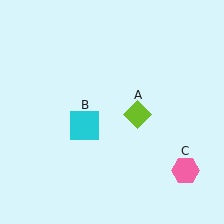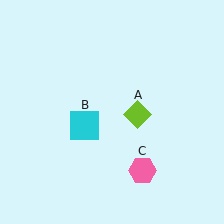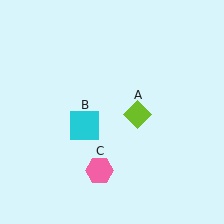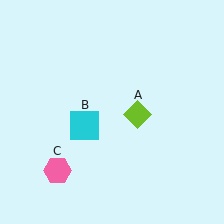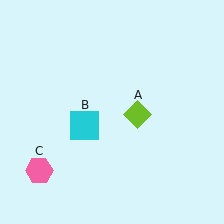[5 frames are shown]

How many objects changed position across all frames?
1 object changed position: pink hexagon (object C).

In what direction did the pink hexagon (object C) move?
The pink hexagon (object C) moved left.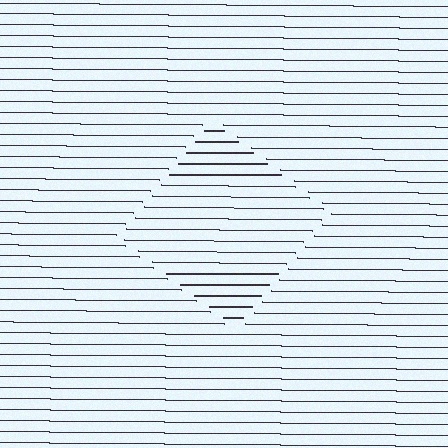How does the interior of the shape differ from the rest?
The interior of the shape contains the same grating, shifted by half a period — the contour is defined by the phase discontinuity where line-ends from the inner and outer gratings abut.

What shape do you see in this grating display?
An illusory square. The interior of the shape contains the same grating, shifted by half a period — the contour is defined by the phase discontinuity where line-ends from the inner and outer gratings abut.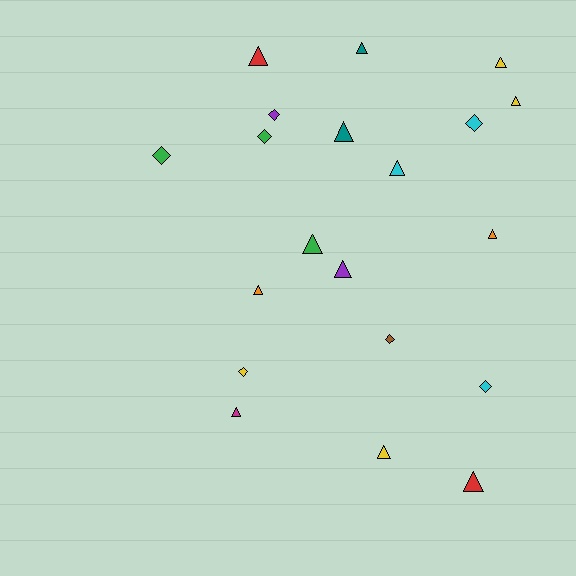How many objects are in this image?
There are 20 objects.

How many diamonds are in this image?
There are 7 diamonds.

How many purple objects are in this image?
There are 2 purple objects.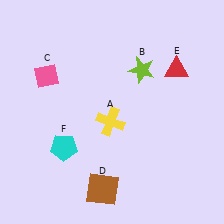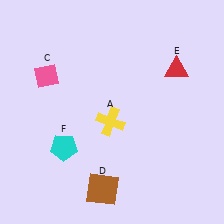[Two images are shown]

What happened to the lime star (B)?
The lime star (B) was removed in Image 2. It was in the top-right area of Image 1.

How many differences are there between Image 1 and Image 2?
There is 1 difference between the two images.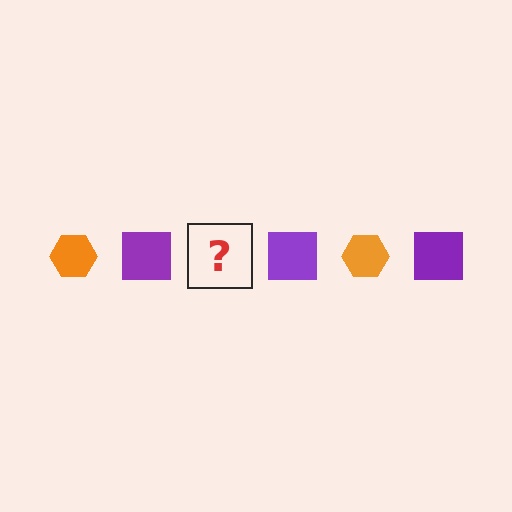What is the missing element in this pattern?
The missing element is an orange hexagon.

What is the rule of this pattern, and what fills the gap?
The rule is that the pattern alternates between orange hexagon and purple square. The gap should be filled with an orange hexagon.